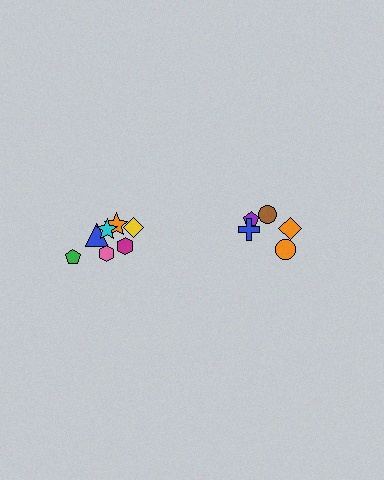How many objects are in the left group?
There are 7 objects.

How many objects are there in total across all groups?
There are 12 objects.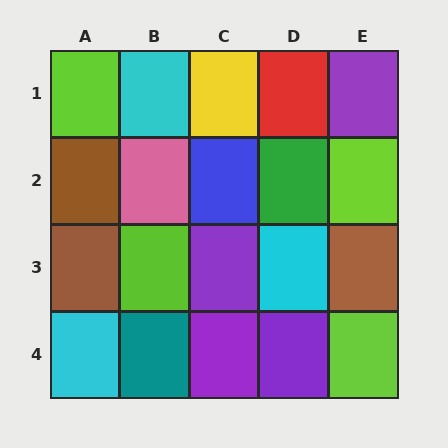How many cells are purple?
4 cells are purple.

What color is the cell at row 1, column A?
Lime.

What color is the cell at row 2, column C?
Blue.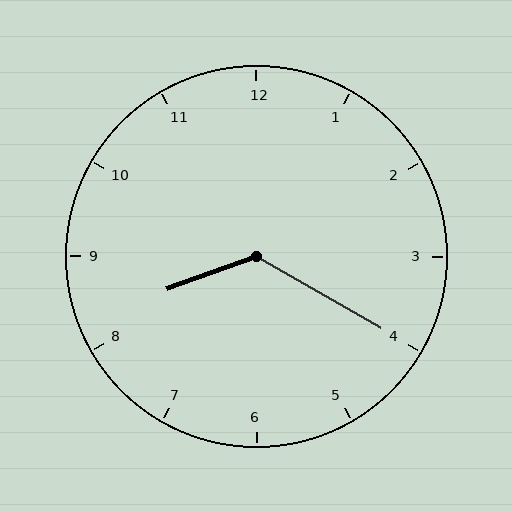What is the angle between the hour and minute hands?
Approximately 130 degrees.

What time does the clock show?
8:20.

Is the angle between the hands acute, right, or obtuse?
It is obtuse.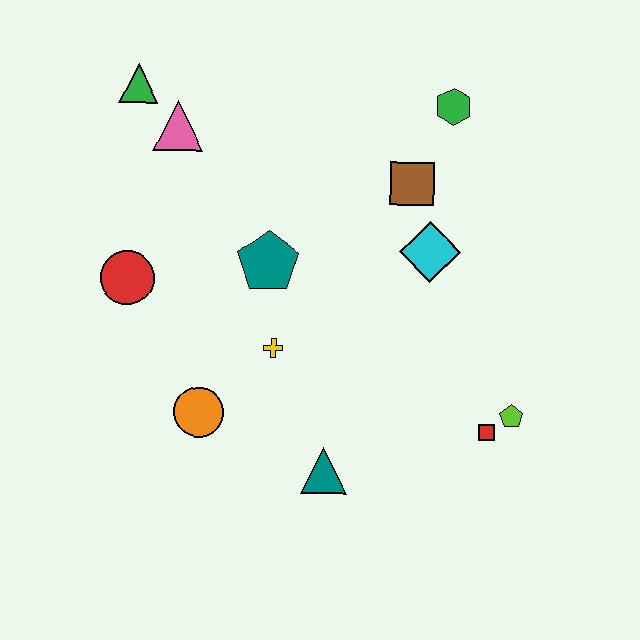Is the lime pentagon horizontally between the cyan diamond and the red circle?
No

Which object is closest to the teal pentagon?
The yellow cross is closest to the teal pentagon.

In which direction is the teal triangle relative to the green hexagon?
The teal triangle is below the green hexagon.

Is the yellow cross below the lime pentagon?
No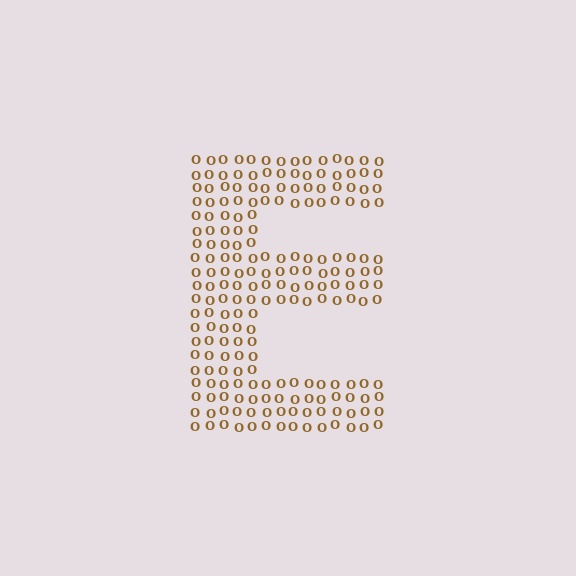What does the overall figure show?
The overall figure shows the letter E.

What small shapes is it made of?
It is made of small letter O's.